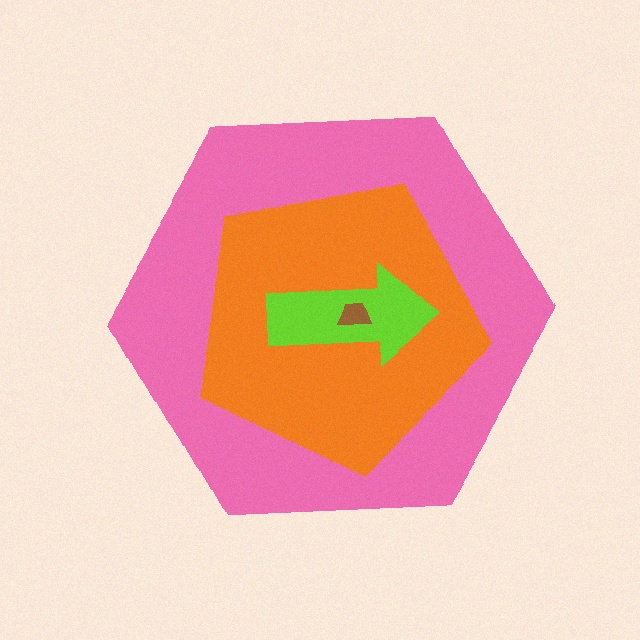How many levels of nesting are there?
4.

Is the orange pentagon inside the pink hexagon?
Yes.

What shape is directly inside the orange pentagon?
The lime arrow.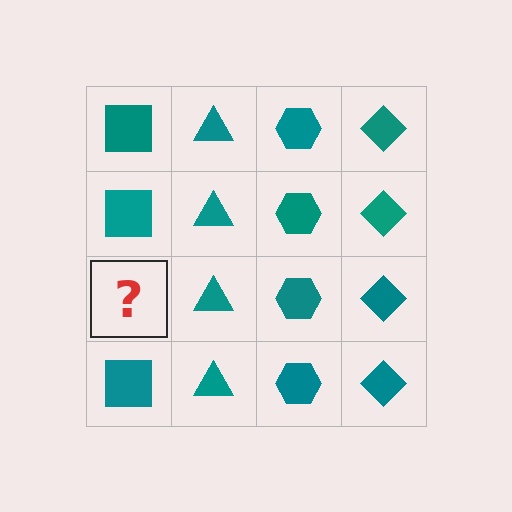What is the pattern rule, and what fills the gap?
The rule is that each column has a consistent shape. The gap should be filled with a teal square.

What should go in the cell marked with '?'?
The missing cell should contain a teal square.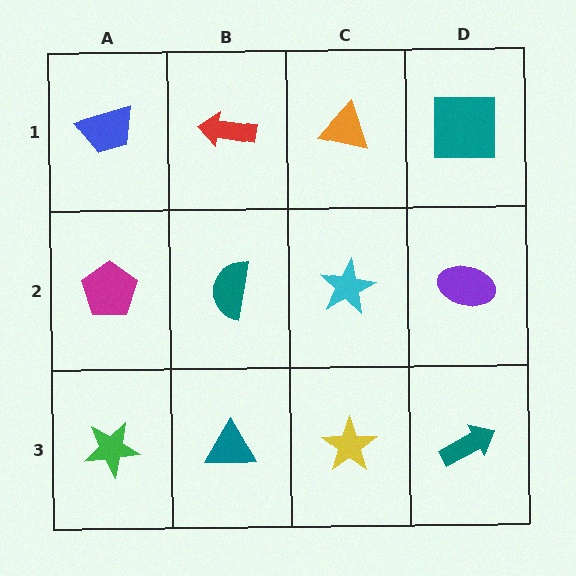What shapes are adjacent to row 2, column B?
A red arrow (row 1, column B), a teal triangle (row 3, column B), a magenta pentagon (row 2, column A), a cyan star (row 2, column C).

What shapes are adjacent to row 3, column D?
A purple ellipse (row 2, column D), a yellow star (row 3, column C).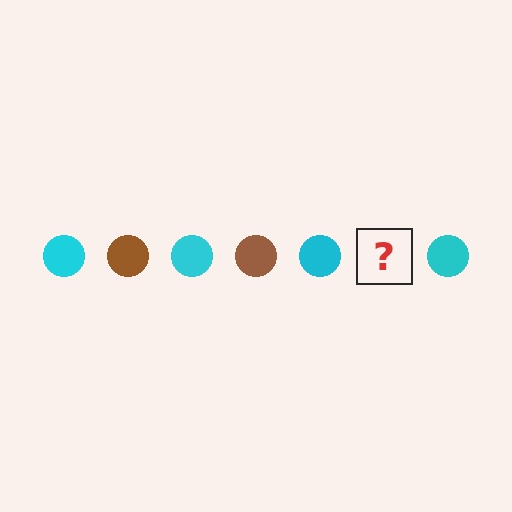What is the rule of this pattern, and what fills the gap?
The rule is that the pattern cycles through cyan, brown circles. The gap should be filled with a brown circle.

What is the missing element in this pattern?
The missing element is a brown circle.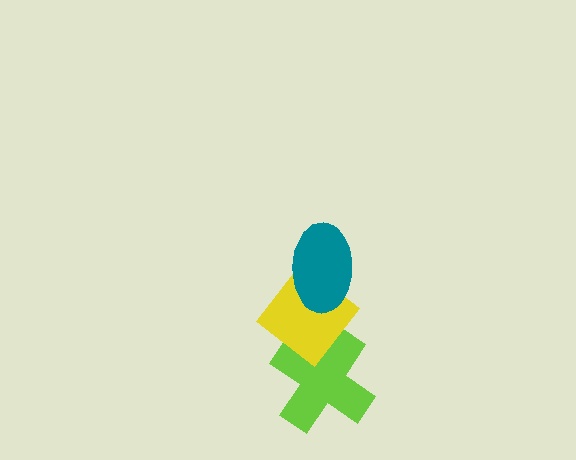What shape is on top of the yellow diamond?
The teal ellipse is on top of the yellow diamond.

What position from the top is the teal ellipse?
The teal ellipse is 1st from the top.